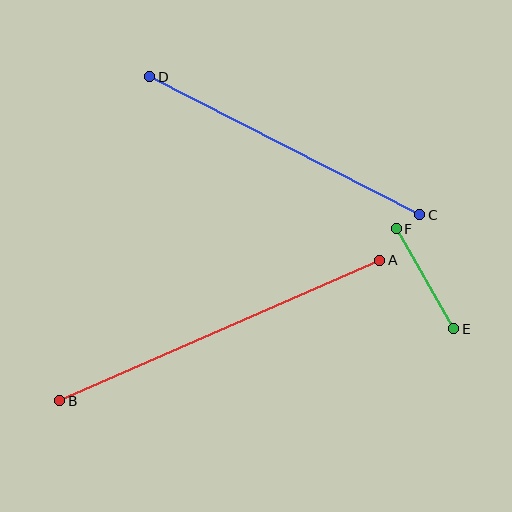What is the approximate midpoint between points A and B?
The midpoint is at approximately (220, 330) pixels.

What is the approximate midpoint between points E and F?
The midpoint is at approximately (425, 279) pixels.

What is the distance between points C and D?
The distance is approximately 303 pixels.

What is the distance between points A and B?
The distance is approximately 349 pixels.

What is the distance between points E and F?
The distance is approximately 116 pixels.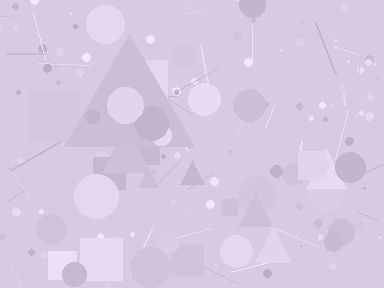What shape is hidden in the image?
A triangle is hidden in the image.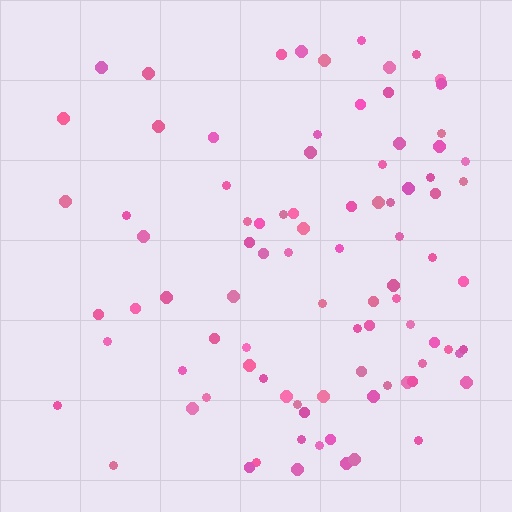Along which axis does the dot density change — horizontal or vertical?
Horizontal.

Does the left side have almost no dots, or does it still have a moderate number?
Still a moderate number, just noticeably fewer than the right.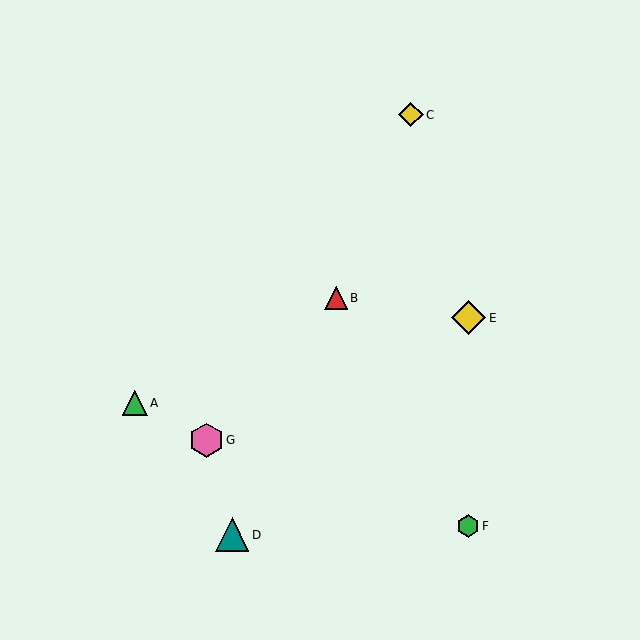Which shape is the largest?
The pink hexagon (labeled G) is the largest.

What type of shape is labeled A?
Shape A is a green triangle.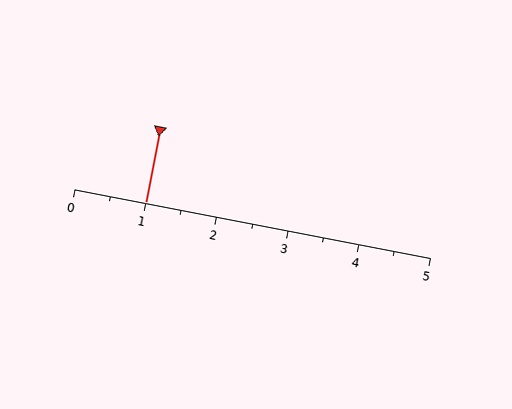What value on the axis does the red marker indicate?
The marker indicates approximately 1.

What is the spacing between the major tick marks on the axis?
The major ticks are spaced 1 apart.